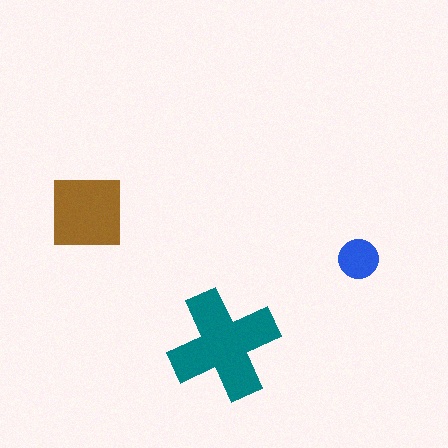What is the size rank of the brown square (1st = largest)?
2nd.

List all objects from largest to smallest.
The teal cross, the brown square, the blue circle.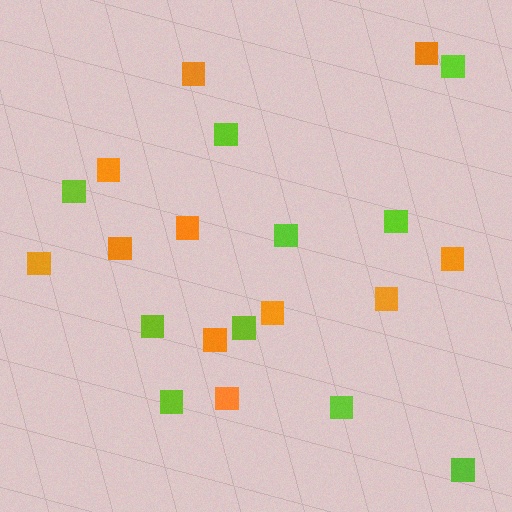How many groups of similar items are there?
There are 2 groups: one group of lime squares (10) and one group of orange squares (11).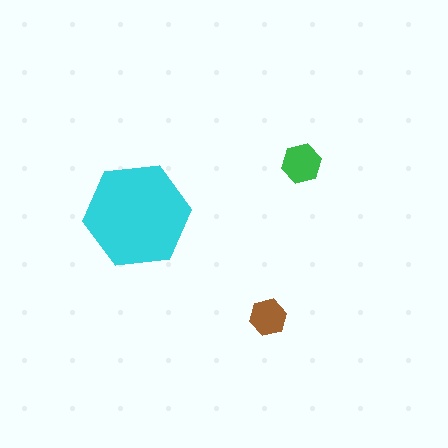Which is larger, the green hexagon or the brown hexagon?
The green one.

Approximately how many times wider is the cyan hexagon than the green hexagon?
About 2.5 times wider.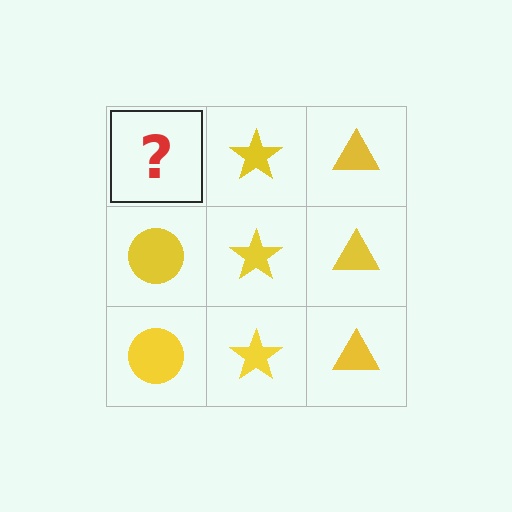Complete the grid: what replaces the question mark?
The question mark should be replaced with a yellow circle.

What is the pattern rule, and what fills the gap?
The rule is that each column has a consistent shape. The gap should be filled with a yellow circle.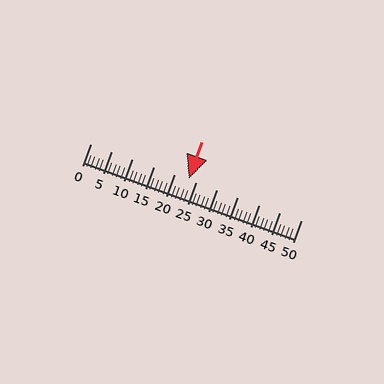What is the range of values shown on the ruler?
The ruler shows values from 0 to 50.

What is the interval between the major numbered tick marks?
The major tick marks are spaced 5 units apart.